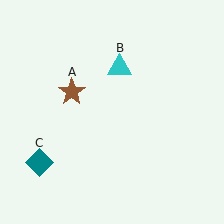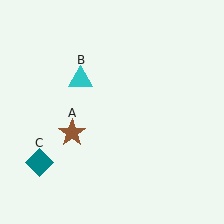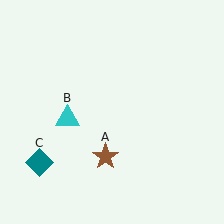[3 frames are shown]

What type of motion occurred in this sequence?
The brown star (object A), cyan triangle (object B) rotated counterclockwise around the center of the scene.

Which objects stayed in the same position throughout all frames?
Teal diamond (object C) remained stationary.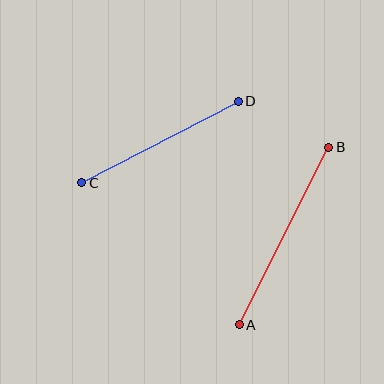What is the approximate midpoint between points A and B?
The midpoint is at approximately (284, 236) pixels.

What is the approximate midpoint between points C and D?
The midpoint is at approximately (160, 142) pixels.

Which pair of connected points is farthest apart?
Points A and B are farthest apart.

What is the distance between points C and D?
The distance is approximately 176 pixels.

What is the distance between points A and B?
The distance is approximately 199 pixels.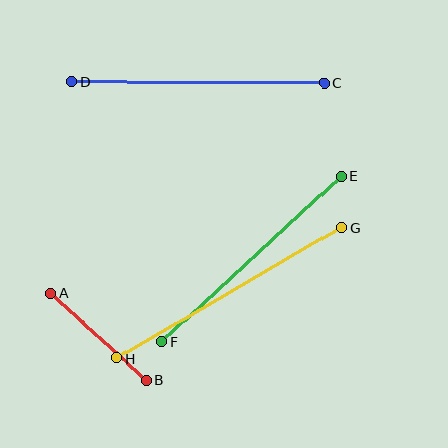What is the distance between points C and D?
The distance is approximately 252 pixels.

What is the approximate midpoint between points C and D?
The midpoint is at approximately (198, 82) pixels.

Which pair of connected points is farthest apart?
Points G and H are farthest apart.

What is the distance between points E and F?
The distance is approximately 244 pixels.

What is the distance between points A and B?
The distance is approximately 129 pixels.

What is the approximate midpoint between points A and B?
The midpoint is at approximately (99, 337) pixels.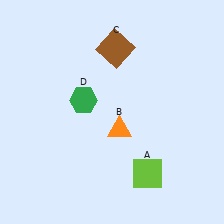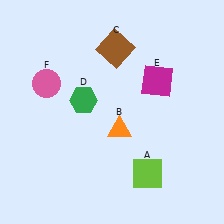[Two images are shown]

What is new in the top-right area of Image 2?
A magenta square (E) was added in the top-right area of Image 2.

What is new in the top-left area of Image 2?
A pink circle (F) was added in the top-left area of Image 2.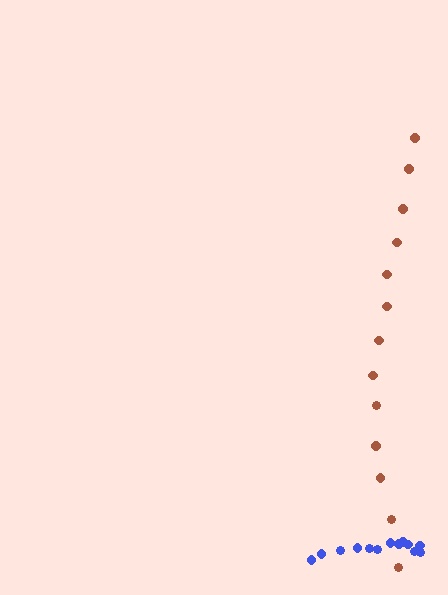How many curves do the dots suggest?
There are 2 distinct paths.